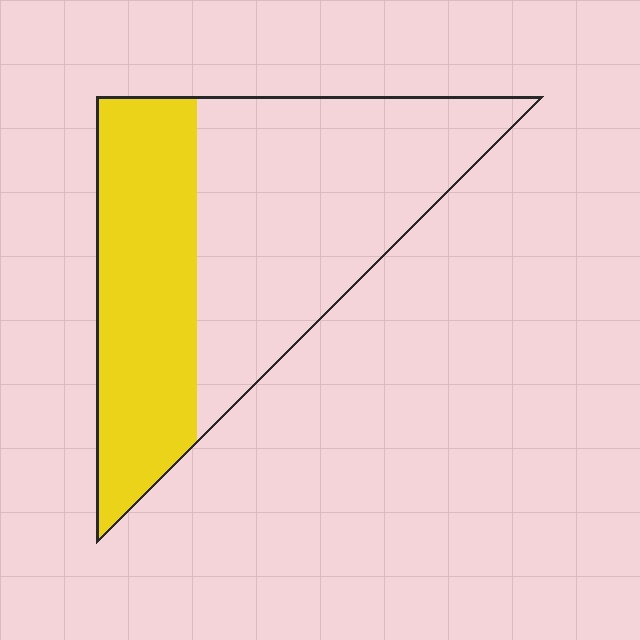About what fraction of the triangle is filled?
About two fifths (2/5).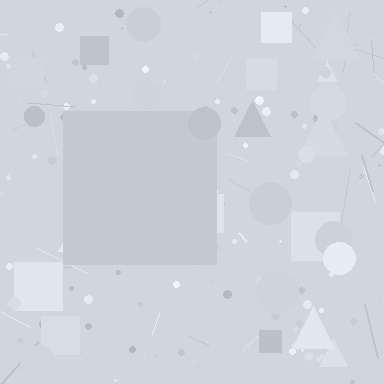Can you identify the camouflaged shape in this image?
The camouflaged shape is a square.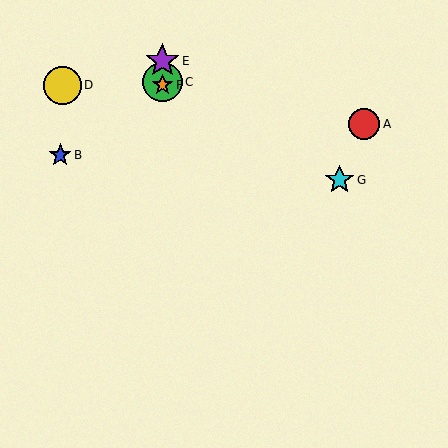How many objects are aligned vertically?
3 objects (C, E, F) are aligned vertically.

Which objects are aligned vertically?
Objects C, E, F are aligned vertically.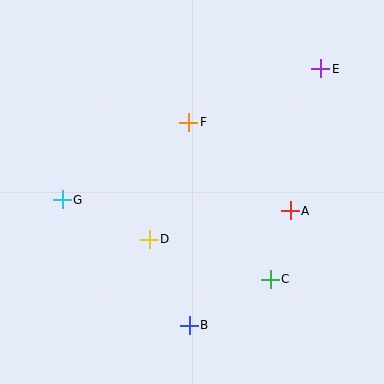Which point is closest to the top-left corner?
Point G is closest to the top-left corner.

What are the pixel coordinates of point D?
Point D is at (149, 239).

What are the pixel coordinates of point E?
Point E is at (321, 69).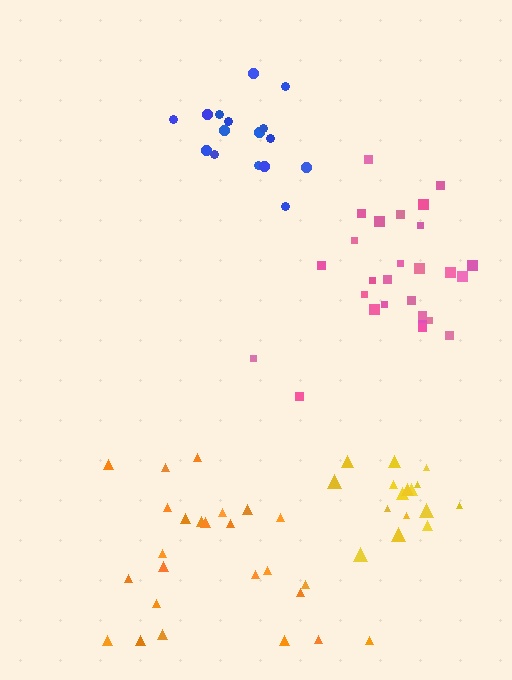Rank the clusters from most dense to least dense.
yellow, blue, pink, orange.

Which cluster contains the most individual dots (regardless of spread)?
Pink (27).